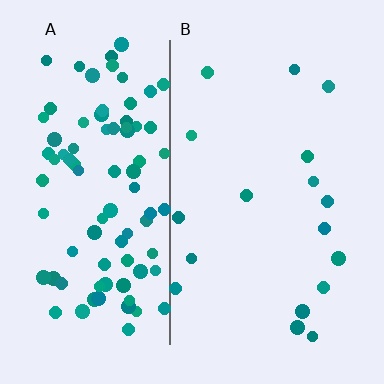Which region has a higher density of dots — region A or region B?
A (the left).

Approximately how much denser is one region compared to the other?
Approximately 5.3× — region A over region B.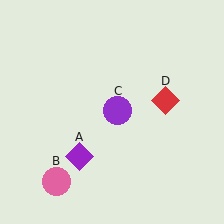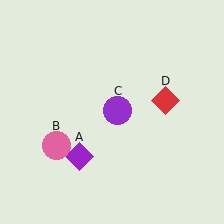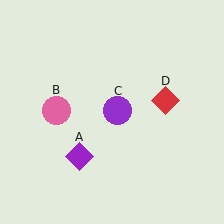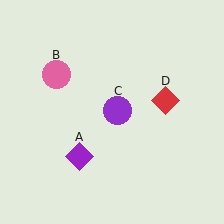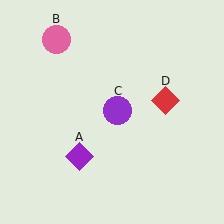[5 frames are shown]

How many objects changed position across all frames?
1 object changed position: pink circle (object B).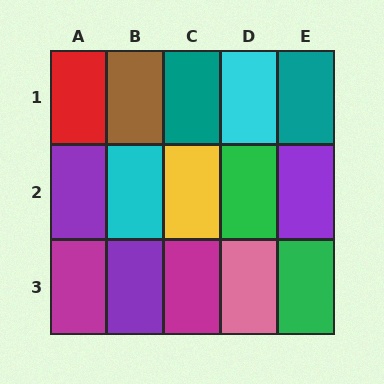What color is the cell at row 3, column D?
Pink.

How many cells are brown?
1 cell is brown.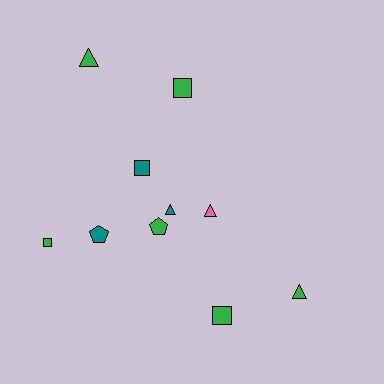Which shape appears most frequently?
Triangle, with 4 objects.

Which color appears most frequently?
Green, with 6 objects.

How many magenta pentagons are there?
There are no magenta pentagons.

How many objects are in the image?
There are 10 objects.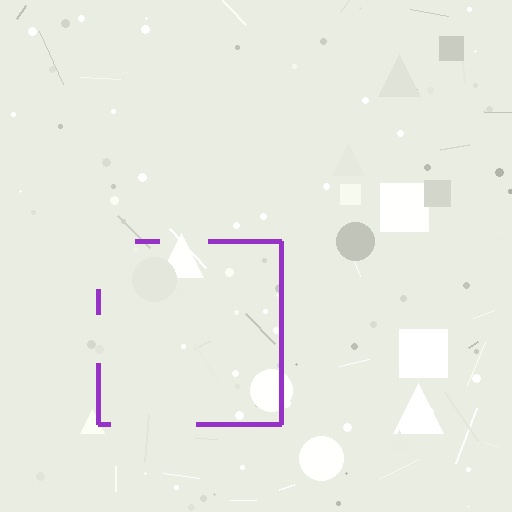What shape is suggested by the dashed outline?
The dashed outline suggests a square.